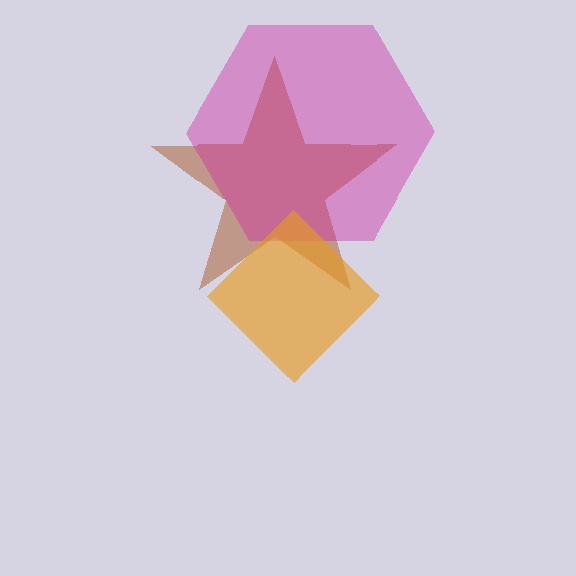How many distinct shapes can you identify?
There are 3 distinct shapes: a brown star, a magenta hexagon, an orange diamond.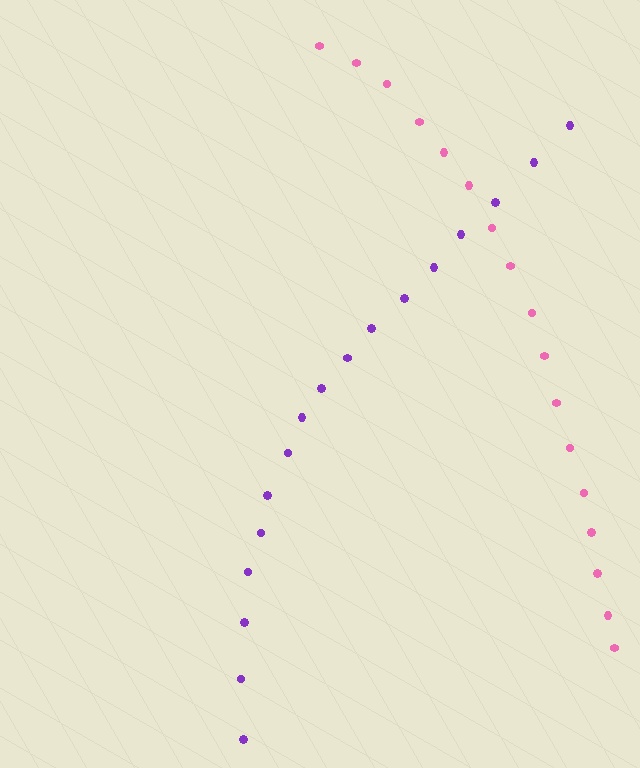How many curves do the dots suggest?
There are 2 distinct paths.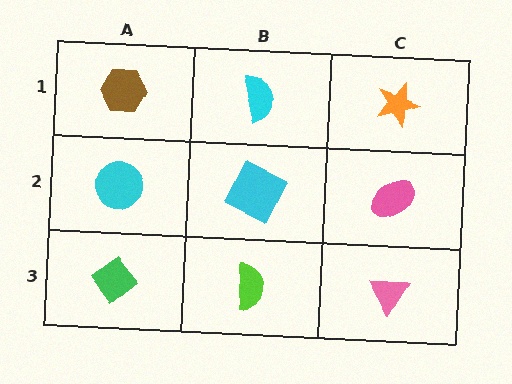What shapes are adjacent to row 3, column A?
A cyan circle (row 2, column A), a lime semicircle (row 3, column B).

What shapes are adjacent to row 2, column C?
An orange star (row 1, column C), a pink triangle (row 3, column C), a cyan square (row 2, column B).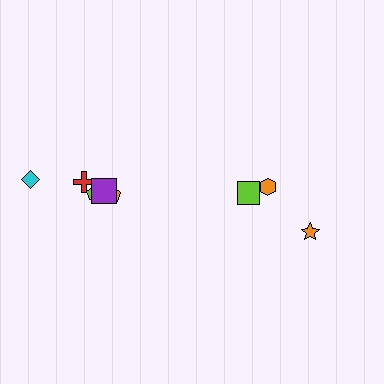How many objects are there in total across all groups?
There are 8 objects.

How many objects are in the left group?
There are 5 objects.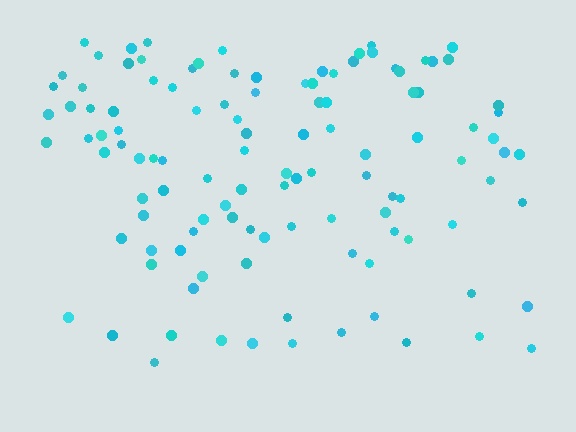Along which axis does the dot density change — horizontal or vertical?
Vertical.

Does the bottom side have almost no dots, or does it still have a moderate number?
Still a moderate number, just noticeably fewer than the top.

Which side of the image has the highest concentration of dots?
The top.